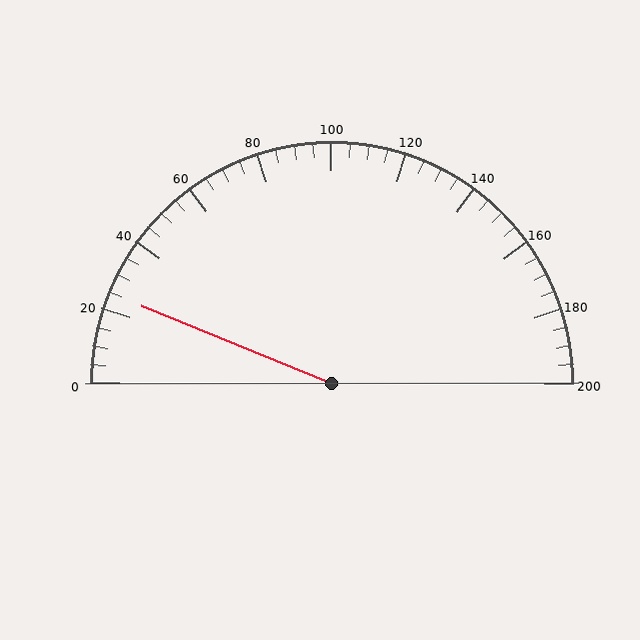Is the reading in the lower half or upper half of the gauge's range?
The reading is in the lower half of the range (0 to 200).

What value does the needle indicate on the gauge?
The needle indicates approximately 25.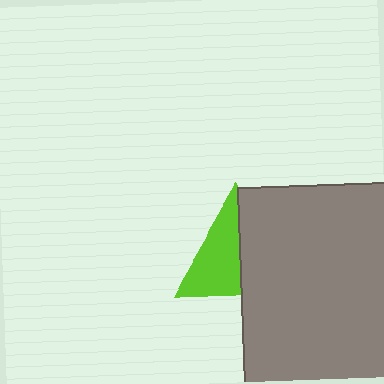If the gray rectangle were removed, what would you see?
You would see the complete lime triangle.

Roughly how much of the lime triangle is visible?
About half of it is visible (roughly 53%).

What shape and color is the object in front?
The object in front is a gray rectangle.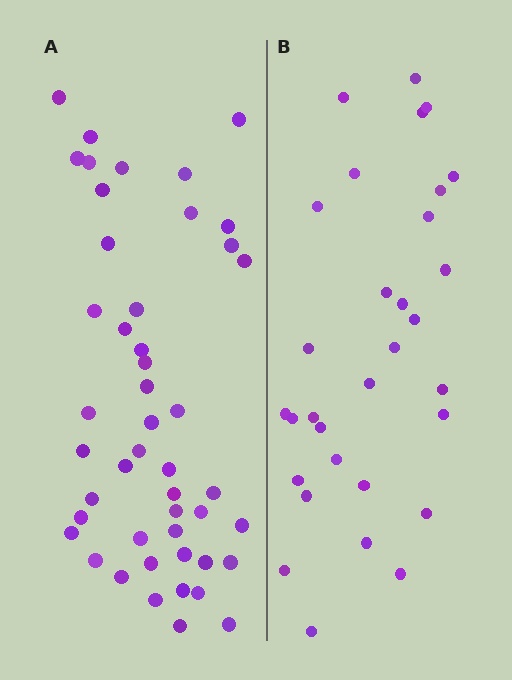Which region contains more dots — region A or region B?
Region A (the left region) has more dots.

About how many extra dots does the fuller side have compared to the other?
Region A has approximately 15 more dots than region B.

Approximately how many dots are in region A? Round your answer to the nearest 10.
About 50 dots. (The exact count is 47, which rounds to 50.)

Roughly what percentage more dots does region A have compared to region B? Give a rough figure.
About 50% more.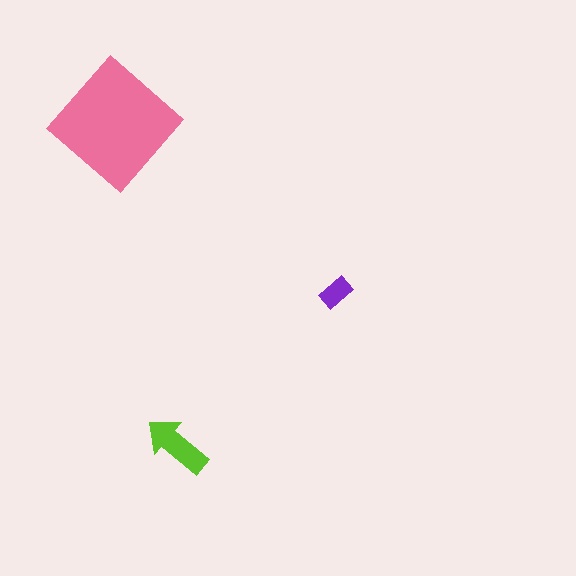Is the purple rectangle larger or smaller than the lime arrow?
Smaller.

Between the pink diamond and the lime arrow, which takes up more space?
The pink diamond.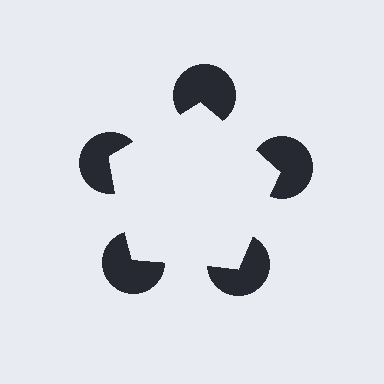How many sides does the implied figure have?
5 sides.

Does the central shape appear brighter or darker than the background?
It typically appears slightly brighter than the background, even though no actual brightness change is drawn.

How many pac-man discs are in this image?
There are 5 — one at each vertex of the illusory pentagon.